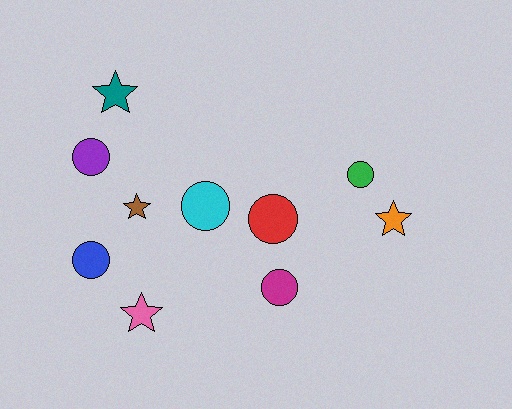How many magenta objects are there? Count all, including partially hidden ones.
There is 1 magenta object.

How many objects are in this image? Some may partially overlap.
There are 10 objects.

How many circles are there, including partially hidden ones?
There are 6 circles.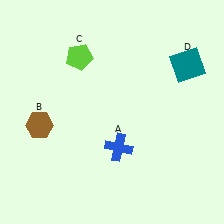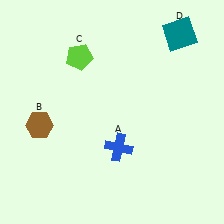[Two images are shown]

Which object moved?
The teal square (D) moved up.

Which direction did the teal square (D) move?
The teal square (D) moved up.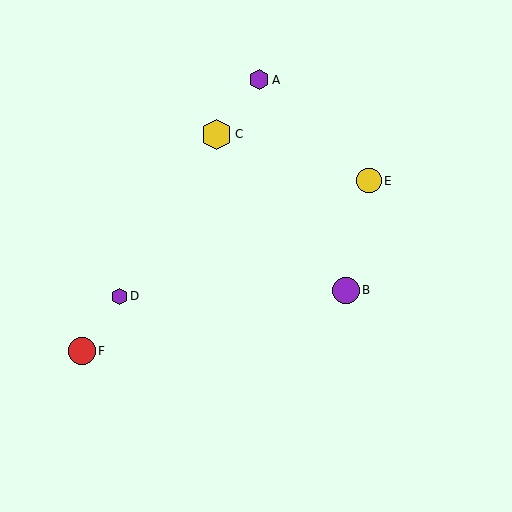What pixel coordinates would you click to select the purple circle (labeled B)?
Click at (346, 291) to select the purple circle B.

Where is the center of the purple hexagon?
The center of the purple hexagon is at (259, 80).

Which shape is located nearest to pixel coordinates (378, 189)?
The yellow circle (labeled E) at (369, 181) is nearest to that location.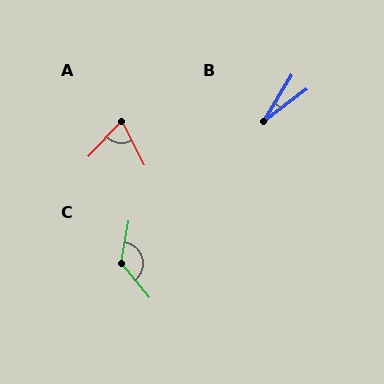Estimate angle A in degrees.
Approximately 70 degrees.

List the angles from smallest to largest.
B (21°), A (70°), C (132°).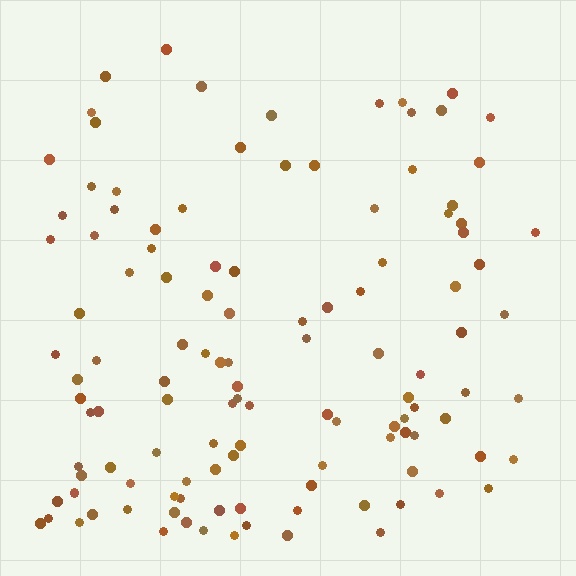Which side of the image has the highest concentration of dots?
The bottom.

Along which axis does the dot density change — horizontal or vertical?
Vertical.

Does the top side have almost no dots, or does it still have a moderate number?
Still a moderate number, just noticeably fewer than the bottom.